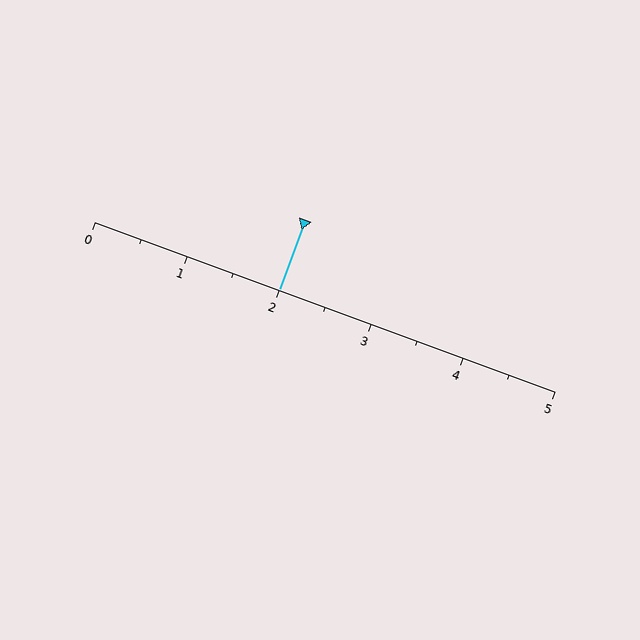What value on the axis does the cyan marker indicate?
The marker indicates approximately 2.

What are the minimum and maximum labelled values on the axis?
The axis runs from 0 to 5.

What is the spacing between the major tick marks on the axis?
The major ticks are spaced 1 apart.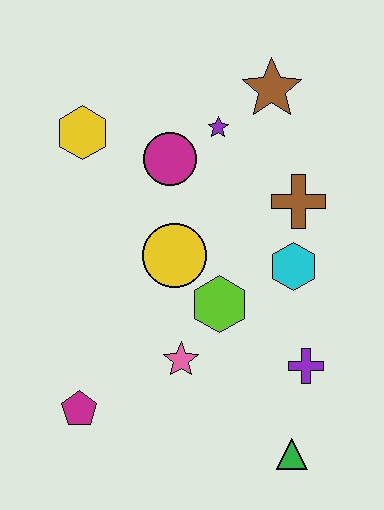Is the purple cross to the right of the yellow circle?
Yes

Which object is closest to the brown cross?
The cyan hexagon is closest to the brown cross.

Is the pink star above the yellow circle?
No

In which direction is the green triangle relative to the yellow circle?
The green triangle is below the yellow circle.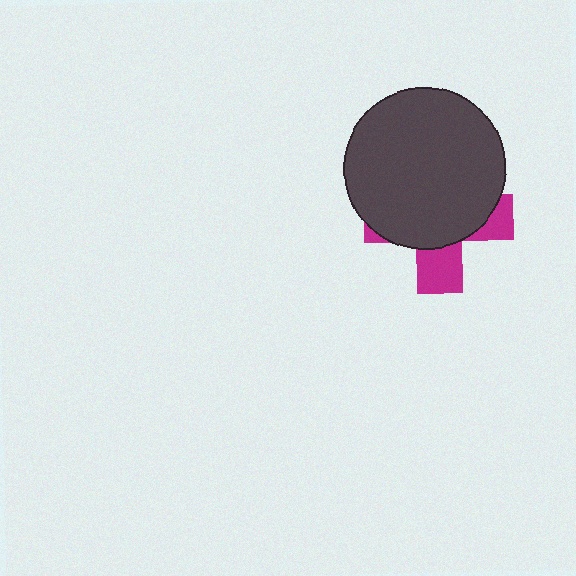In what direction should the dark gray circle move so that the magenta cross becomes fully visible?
The dark gray circle should move up. That is the shortest direction to clear the overlap and leave the magenta cross fully visible.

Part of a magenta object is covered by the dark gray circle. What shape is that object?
It is a cross.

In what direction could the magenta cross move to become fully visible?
The magenta cross could move down. That would shift it out from behind the dark gray circle entirely.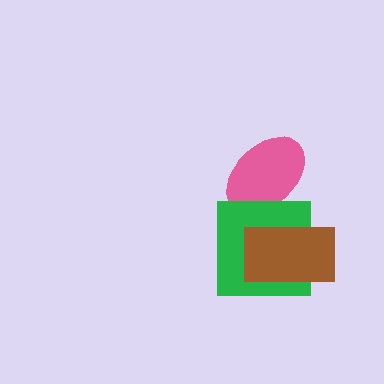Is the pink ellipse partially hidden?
Yes, it is partially covered by another shape.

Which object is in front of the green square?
The brown rectangle is in front of the green square.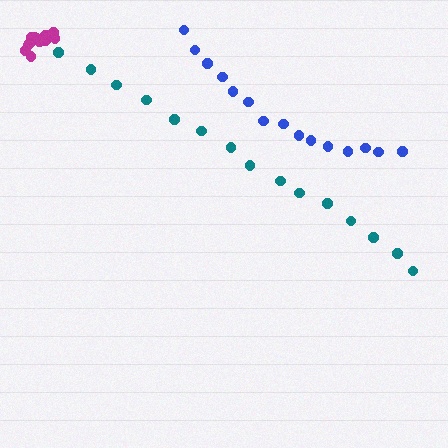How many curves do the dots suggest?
There are 3 distinct paths.